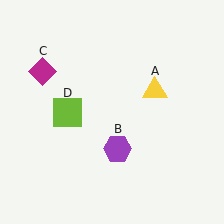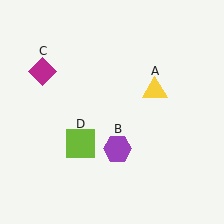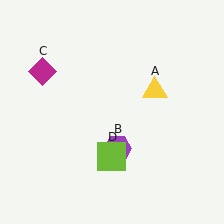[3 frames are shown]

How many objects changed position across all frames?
1 object changed position: lime square (object D).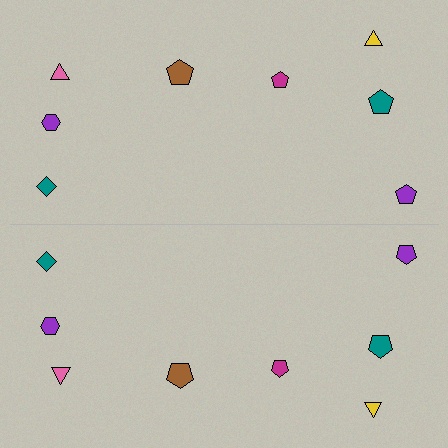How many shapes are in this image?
There are 16 shapes in this image.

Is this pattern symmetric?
Yes, this pattern has bilateral (reflection) symmetry.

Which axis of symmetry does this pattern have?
The pattern has a horizontal axis of symmetry running through the center of the image.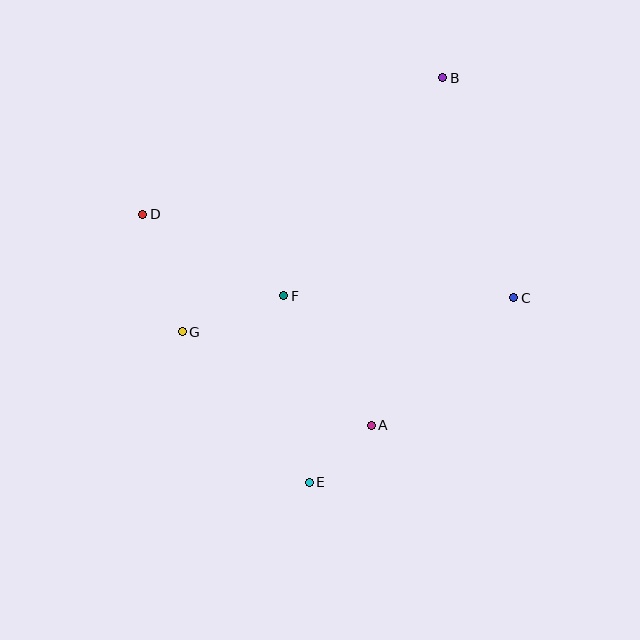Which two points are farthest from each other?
Points B and E are farthest from each other.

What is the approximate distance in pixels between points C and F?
The distance between C and F is approximately 230 pixels.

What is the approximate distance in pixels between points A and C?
The distance between A and C is approximately 191 pixels.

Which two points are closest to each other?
Points A and E are closest to each other.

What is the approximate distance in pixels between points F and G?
The distance between F and G is approximately 107 pixels.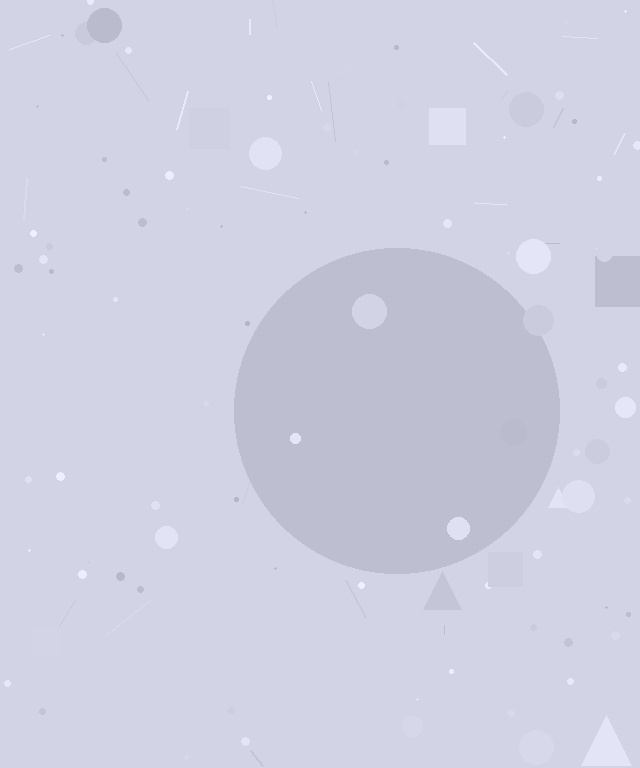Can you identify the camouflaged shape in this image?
The camouflaged shape is a circle.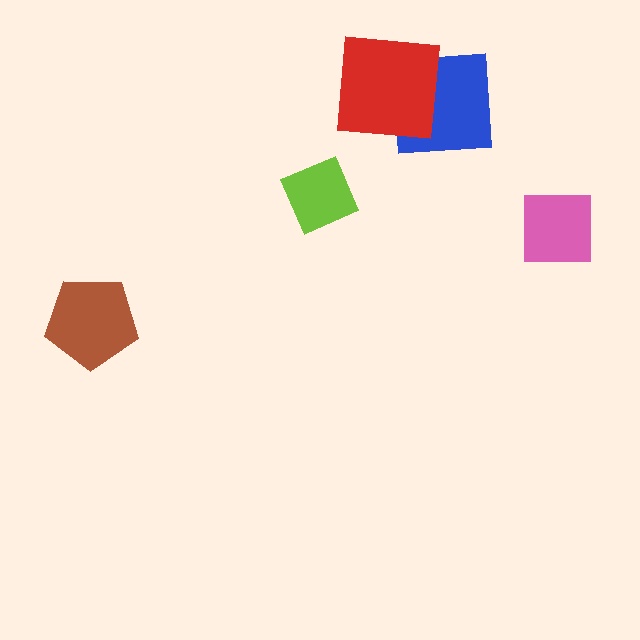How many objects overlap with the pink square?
0 objects overlap with the pink square.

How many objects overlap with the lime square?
0 objects overlap with the lime square.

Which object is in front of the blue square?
The red square is in front of the blue square.